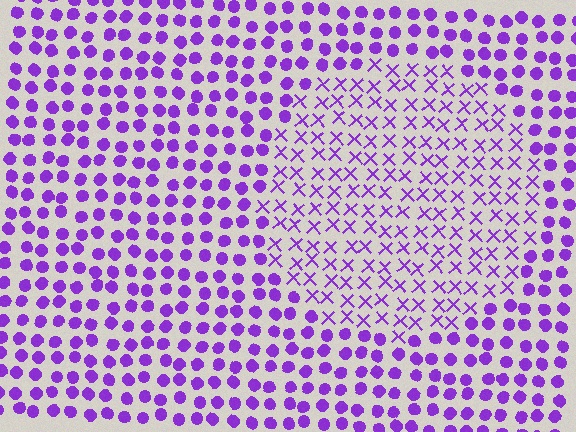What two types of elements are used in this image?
The image uses X marks inside the circle region and circles outside it.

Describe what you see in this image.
The image is filled with small purple elements arranged in a uniform grid. A circle-shaped region contains X marks, while the surrounding area contains circles. The boundary is defined purely by the change in element shape.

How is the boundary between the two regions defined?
The boundary is defined by a change in element shape: X marks inside vs. circles outside. All elements share the same color and spacing.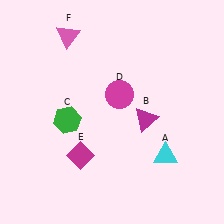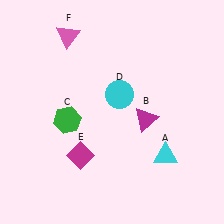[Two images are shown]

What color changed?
The circle (D) changed from magenta in Image 1 to cyan in Image 2.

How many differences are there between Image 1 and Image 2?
There is 1 difference between the two images.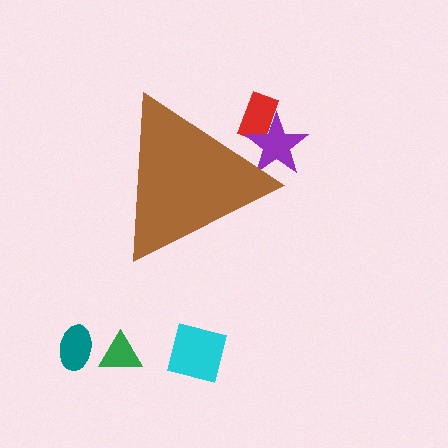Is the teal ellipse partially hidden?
No, the teal ellipse is fully visible.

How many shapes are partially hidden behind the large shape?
2 shapes are partially hidden.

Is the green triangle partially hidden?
No, the green triangle is fully visible.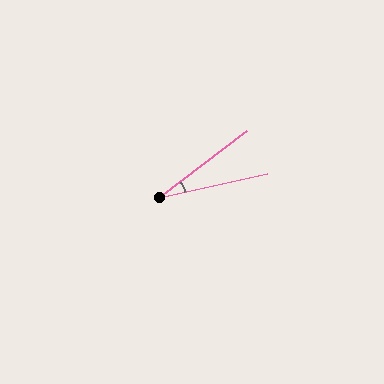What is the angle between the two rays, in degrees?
Approximately 25 degrees.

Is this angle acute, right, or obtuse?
It is acute.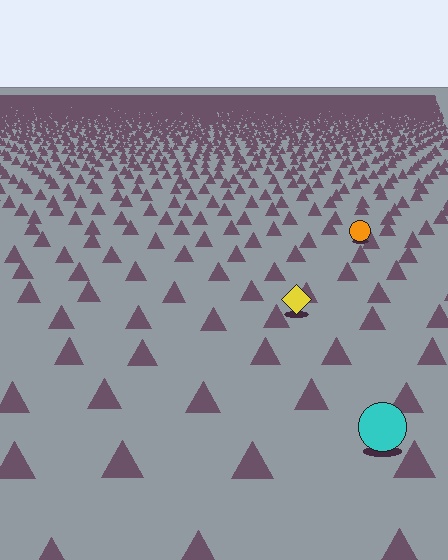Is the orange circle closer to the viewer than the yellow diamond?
No. The yellow diamond is closer — you can tell from the texture gradient: the ground texture is coarser near it.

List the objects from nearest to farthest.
From nearest to farthest: the cyan circle, the yellow diamond, the orange circle.